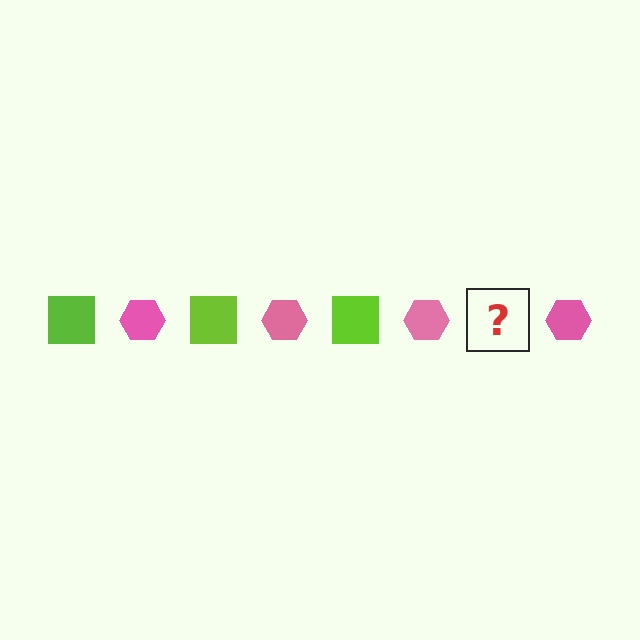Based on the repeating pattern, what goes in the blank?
The blank should be a lime square.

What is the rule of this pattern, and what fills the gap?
The rule is that the pattern alternates between lime square and pink hexagon. The gap should be filled with a lime square.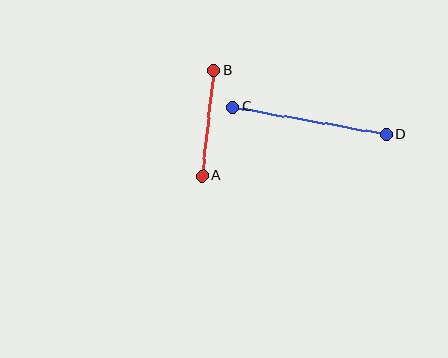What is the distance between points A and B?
The distance is approximately 106 pixels.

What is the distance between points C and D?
The distance is approximately 156 pixels.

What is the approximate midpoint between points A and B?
The midpoint is at approximately (208, 123) pixels.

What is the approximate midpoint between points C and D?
The midpoint is at approximately (309, 121) pixels.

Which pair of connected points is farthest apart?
Points C and D are farthest apart.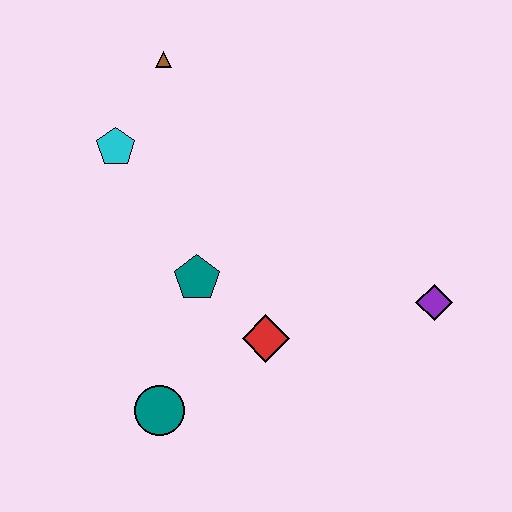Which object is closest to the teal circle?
The red diamond is closest to the teal circle.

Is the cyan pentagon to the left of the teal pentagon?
Yes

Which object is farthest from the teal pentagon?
The purple diamond is farthest from the teal pentagon.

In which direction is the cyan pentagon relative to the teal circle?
The cyan pentagon is above the teal circle.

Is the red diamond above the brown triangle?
No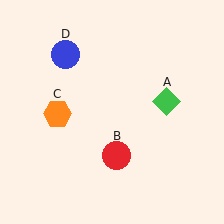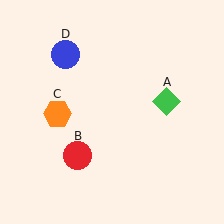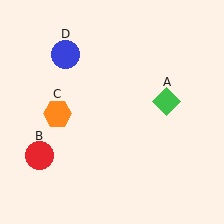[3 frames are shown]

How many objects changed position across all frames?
1 object changed position: red circle (object B).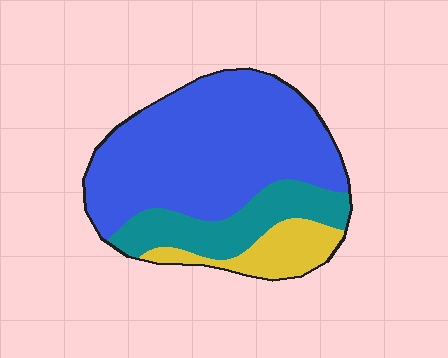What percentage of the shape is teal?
Teal covers about 20% of the shape.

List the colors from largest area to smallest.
From largest to smallest: blue, teal, yellow.